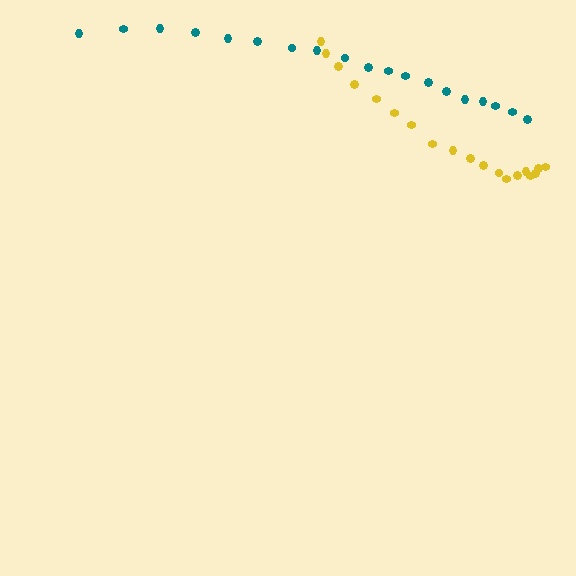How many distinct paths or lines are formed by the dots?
There are 2 distinct paths.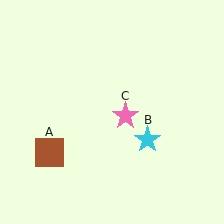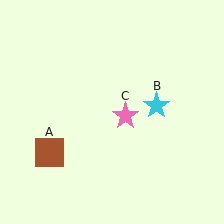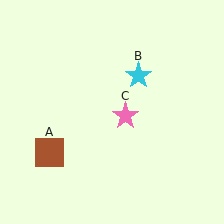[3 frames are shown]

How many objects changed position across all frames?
1 object changed position: cyan star (object B).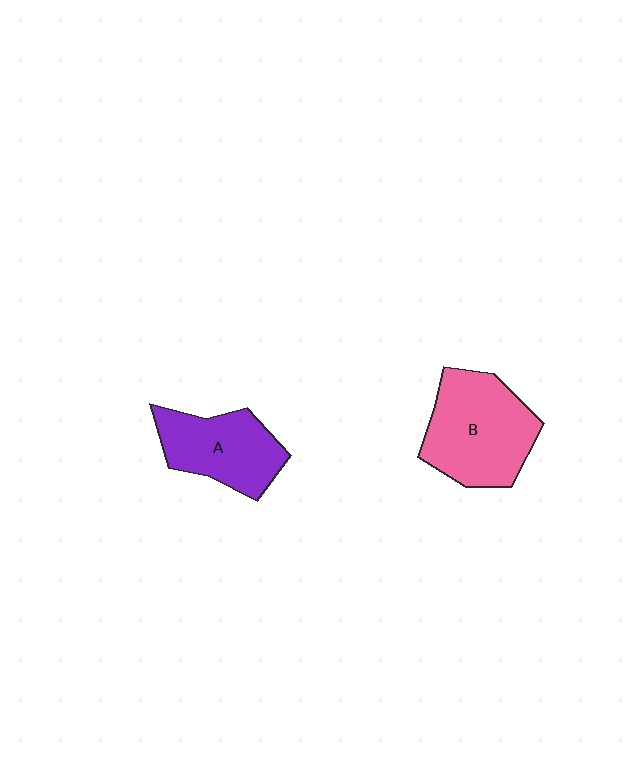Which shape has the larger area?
Shape B (pink).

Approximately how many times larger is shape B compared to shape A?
Approximately 1.3 times.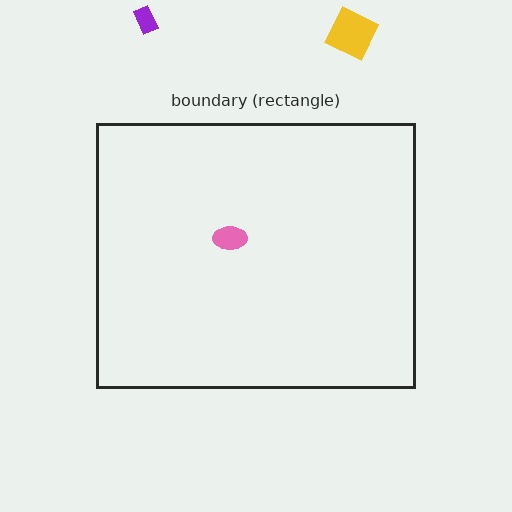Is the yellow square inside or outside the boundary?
Outside.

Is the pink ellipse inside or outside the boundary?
Inside.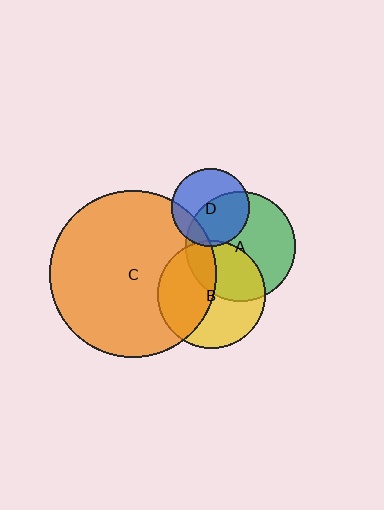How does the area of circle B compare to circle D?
Approximately 1.9 times.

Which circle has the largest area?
Circle C (orange).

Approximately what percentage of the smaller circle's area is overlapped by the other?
Approximately 40%.